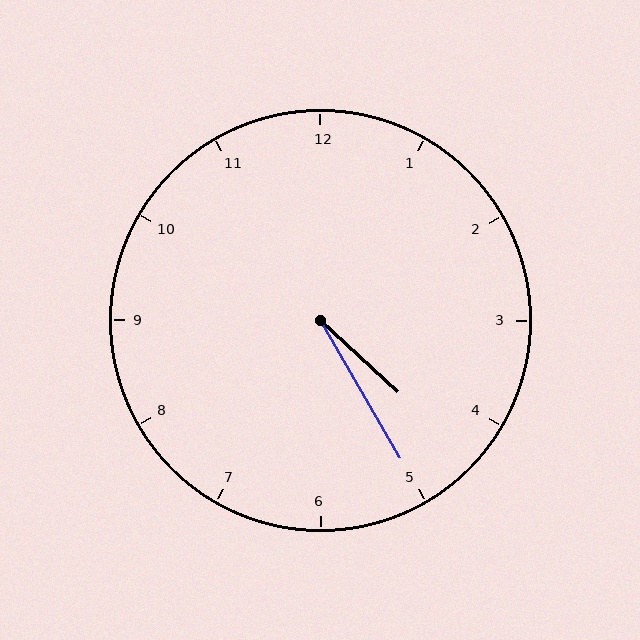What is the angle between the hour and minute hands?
Approximately 18 degrees.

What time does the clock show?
4:25.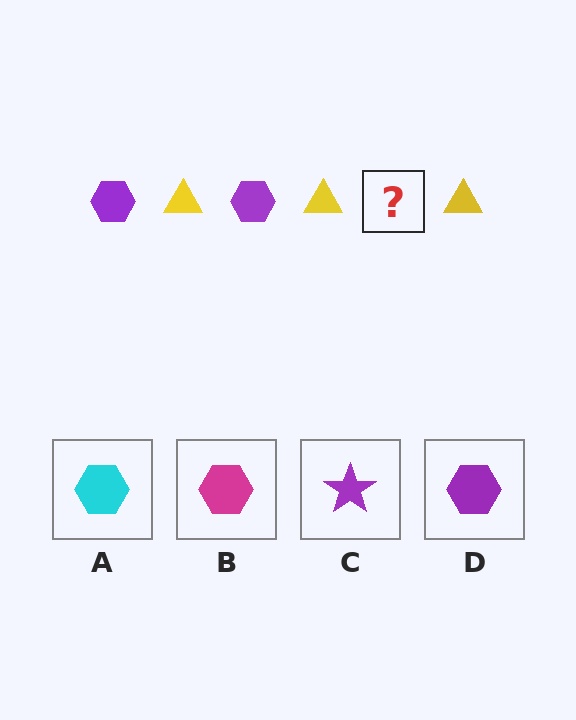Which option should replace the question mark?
Option D.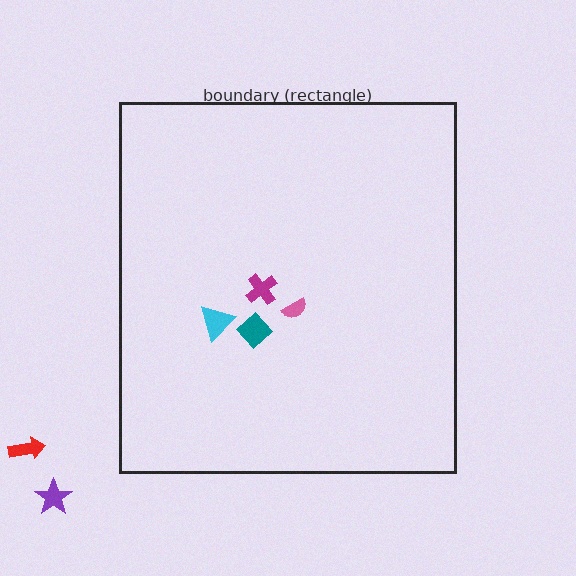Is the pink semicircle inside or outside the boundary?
Inside.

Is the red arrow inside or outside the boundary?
Outside.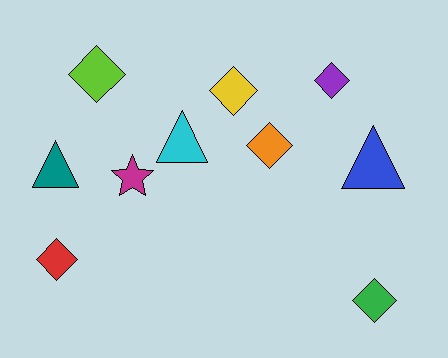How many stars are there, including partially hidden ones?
There is 1 star.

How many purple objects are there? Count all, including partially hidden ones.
There is 1 purple object.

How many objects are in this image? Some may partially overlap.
There are 10 objects.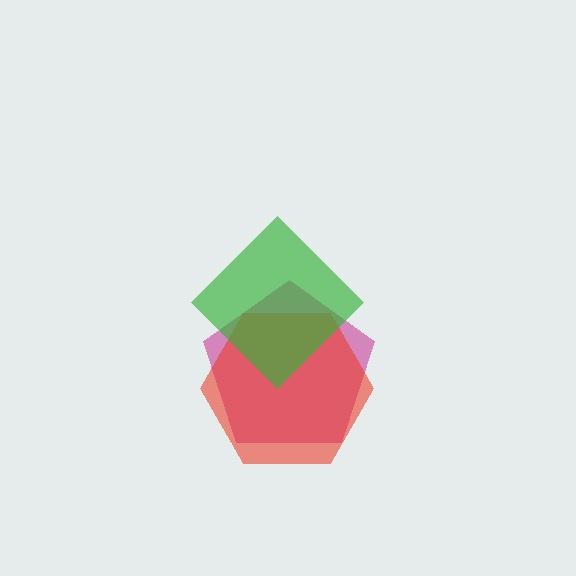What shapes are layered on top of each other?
The layered shapes are: a magenta pentagon, a red hexagon, a green diamond.